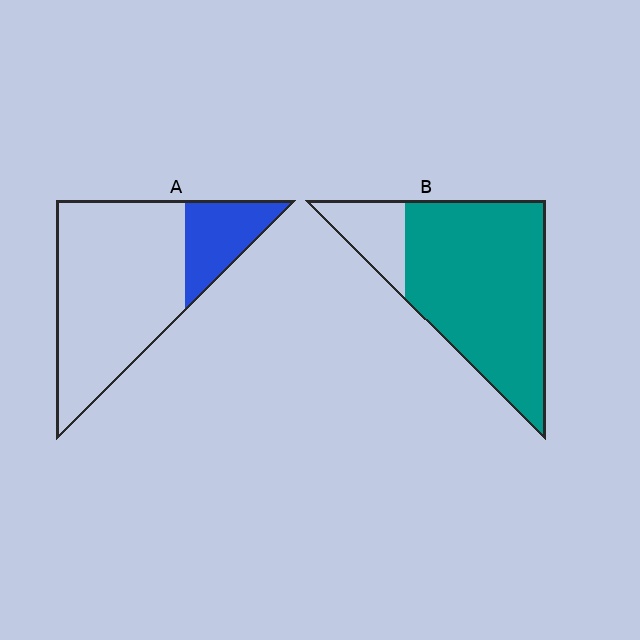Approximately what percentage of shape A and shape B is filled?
A is approximately 20% and B is approximately 85%.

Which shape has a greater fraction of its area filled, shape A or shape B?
Shape B.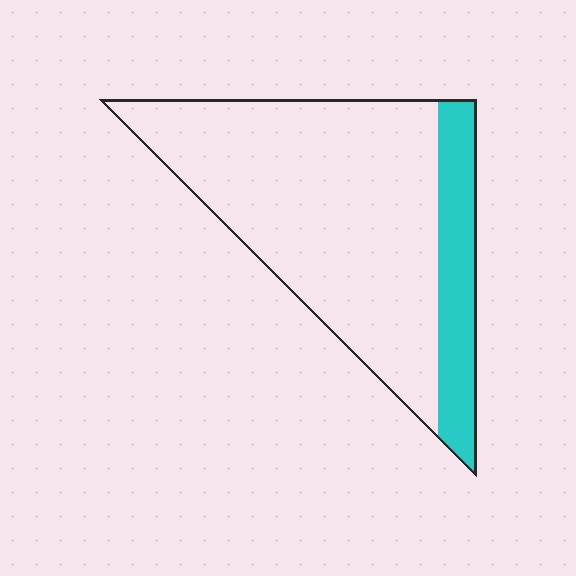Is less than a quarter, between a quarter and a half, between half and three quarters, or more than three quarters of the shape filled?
Less than a quarter.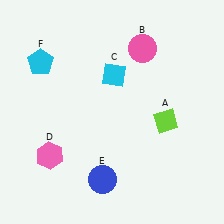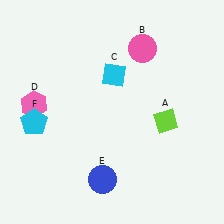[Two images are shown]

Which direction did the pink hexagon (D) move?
The pink hexagon (D) moved up.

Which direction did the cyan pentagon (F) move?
The cyan pentagon (F) moved down.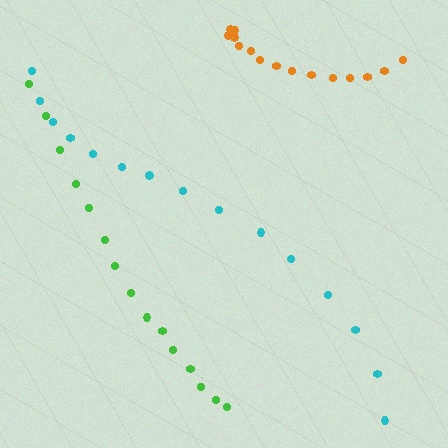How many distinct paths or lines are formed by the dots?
There are 3 distinct paths.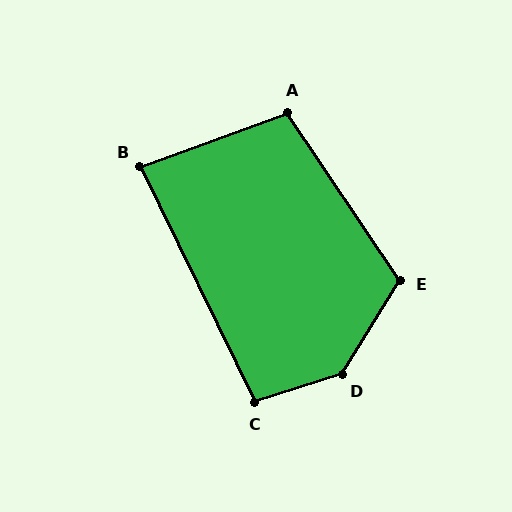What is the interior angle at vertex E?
Approximately 114 degrees (obtuse).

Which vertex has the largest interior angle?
D, at approximately 140 degrees.